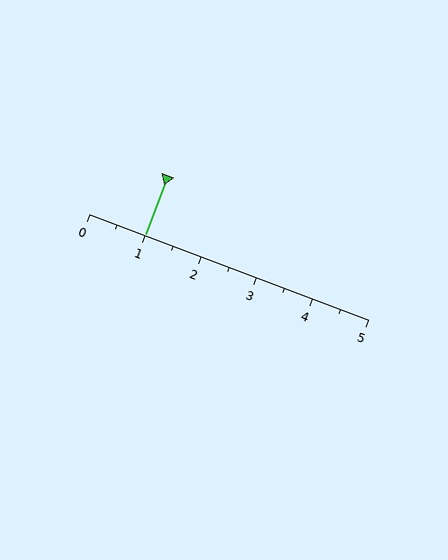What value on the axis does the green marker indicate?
The marker indicates approximately 1.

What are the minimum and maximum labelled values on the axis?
The axis runs from 0 to 5.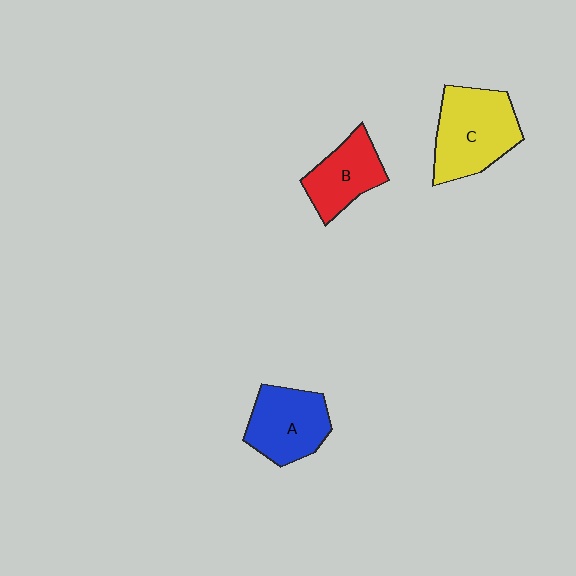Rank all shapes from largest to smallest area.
From largest to smallest: C (yellow), A (blue), B (red).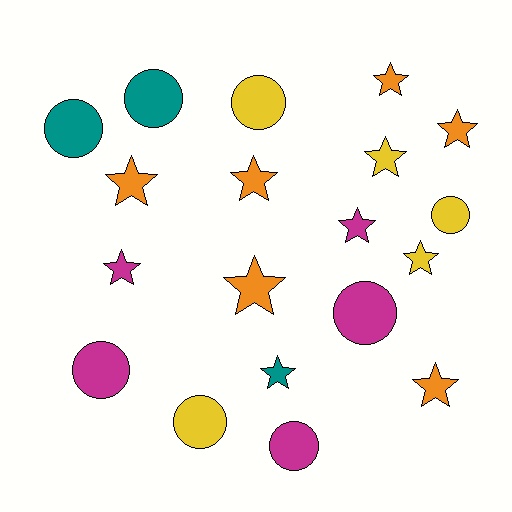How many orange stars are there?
There are 6 orange stars.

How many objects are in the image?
There are 19 objects.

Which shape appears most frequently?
Star, with 11 objects.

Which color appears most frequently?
Orange, with 6 objects.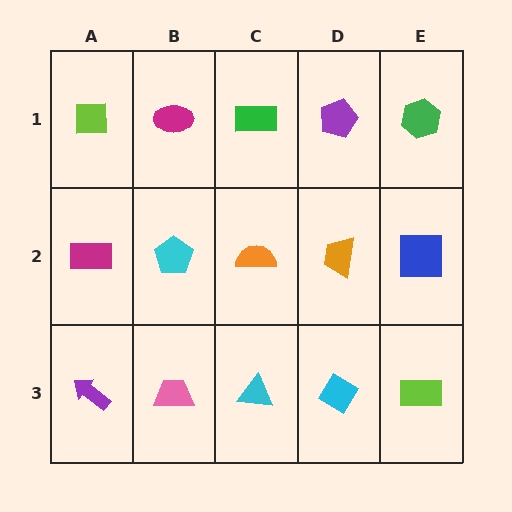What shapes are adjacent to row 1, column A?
A magenta rectangle (row 2, column A), a magenta ellipse (row 1, column B).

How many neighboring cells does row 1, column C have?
3.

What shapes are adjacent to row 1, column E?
A blue square (row 2, column E), a purple pentagon (row 1, column D).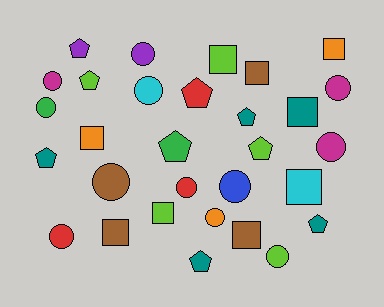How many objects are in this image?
There are 30 objects.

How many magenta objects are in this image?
There are 3 magenta objects.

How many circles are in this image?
There are 12 circles.